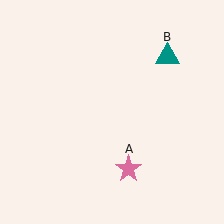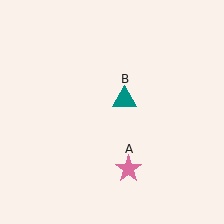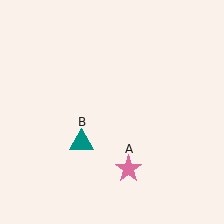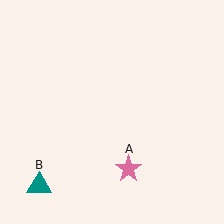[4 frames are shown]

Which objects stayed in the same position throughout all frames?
Pink star (object A) remained stationary.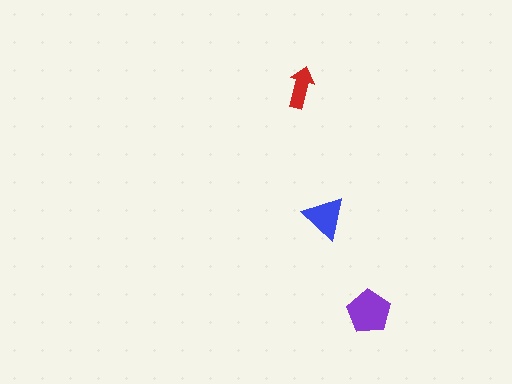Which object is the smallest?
The red arrow.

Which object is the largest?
The purple pentagon.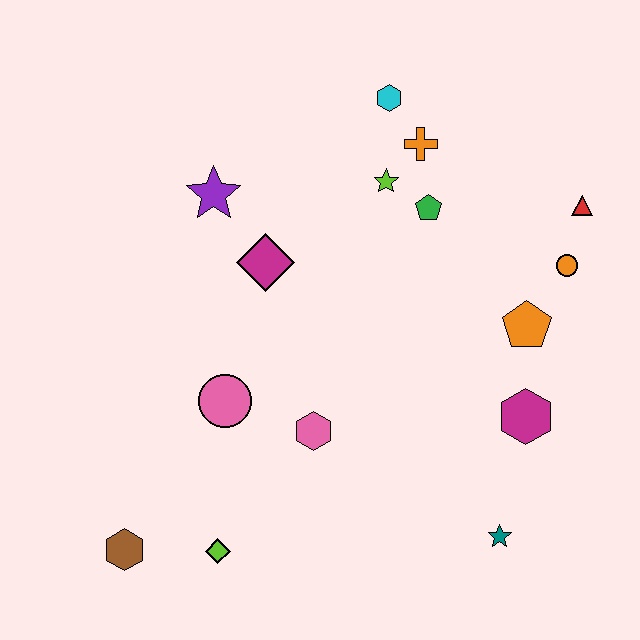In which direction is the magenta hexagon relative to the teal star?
The magenta hexagon is above the teal star.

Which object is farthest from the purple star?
The teal star is farthest from the purple star.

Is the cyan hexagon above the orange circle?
Yes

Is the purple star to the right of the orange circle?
No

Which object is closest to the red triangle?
The orange circle is closest to the red triangle.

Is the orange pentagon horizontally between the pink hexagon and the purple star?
No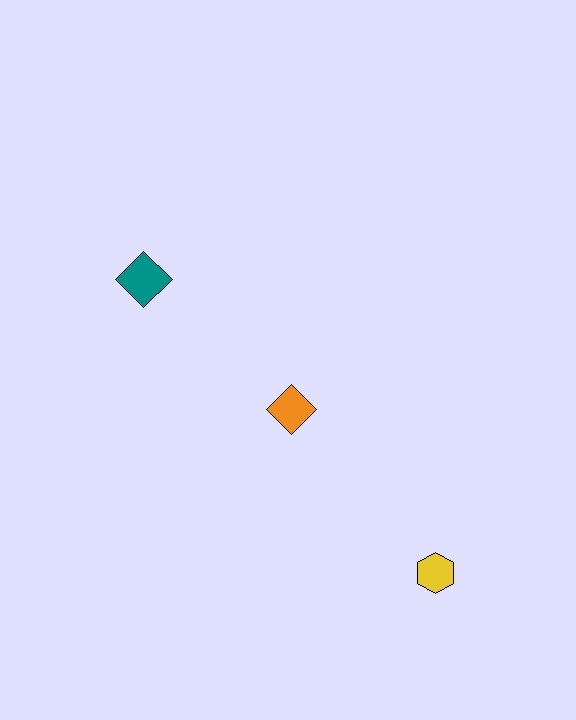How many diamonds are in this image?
There are 2 diamonds.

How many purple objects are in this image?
There are no purple objects.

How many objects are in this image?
There are 3 objects.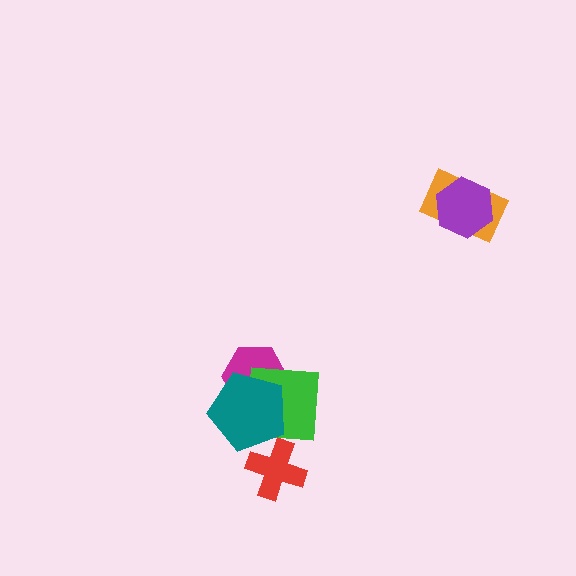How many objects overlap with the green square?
2 objects overlap with the green square.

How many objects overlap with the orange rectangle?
1 object overlaps with the orange rectangle.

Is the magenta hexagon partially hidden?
Yes, it is partially covered by another shape.